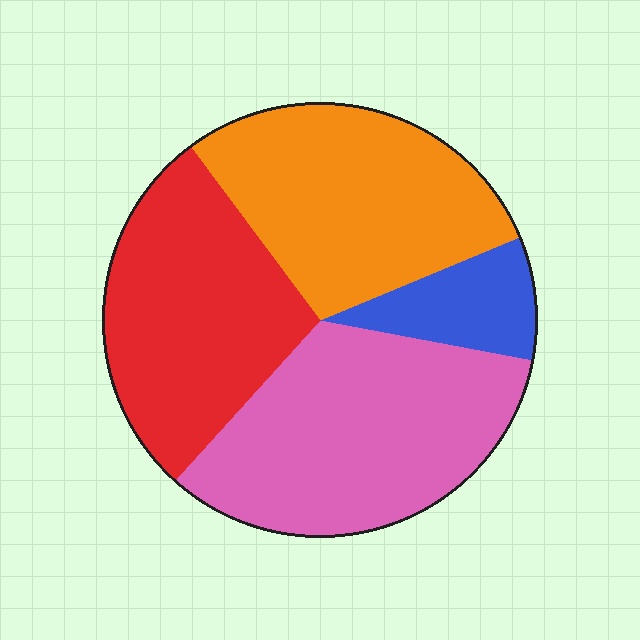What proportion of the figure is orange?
Orange takes up between a quarter and a half of the figure.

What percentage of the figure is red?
Red takes up about one quarter (1/4) of the figure.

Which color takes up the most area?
Pink, at roughly 35%.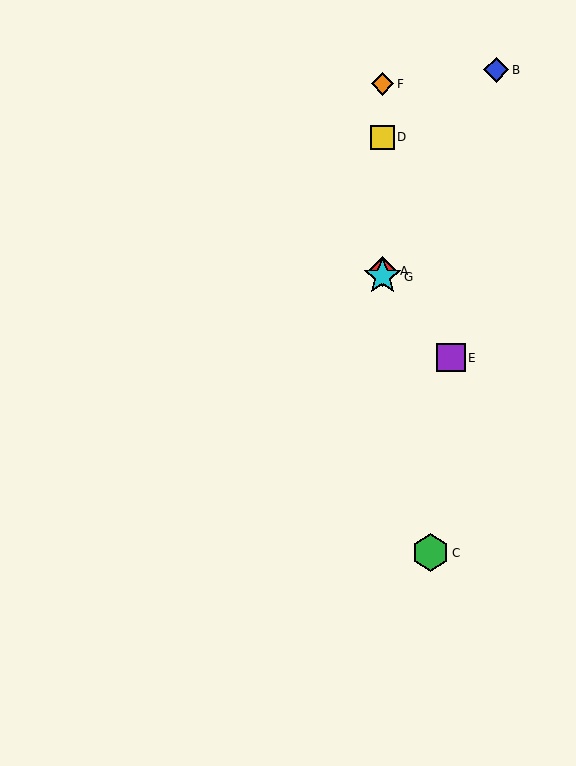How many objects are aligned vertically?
4 objects (A, D, F, G) are aligned vertically.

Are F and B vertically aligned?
No, F is at x≈382 and B is at x≈496.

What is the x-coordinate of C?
Object C is at x≈431.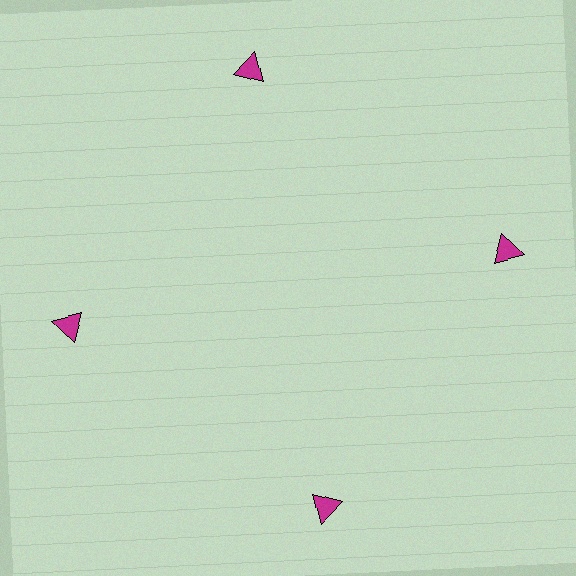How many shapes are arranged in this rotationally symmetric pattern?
There are 4 shapes, arranged in 4 groups of 1.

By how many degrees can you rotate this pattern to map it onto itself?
The pattern maps onto itself every 90 degrees of rotation.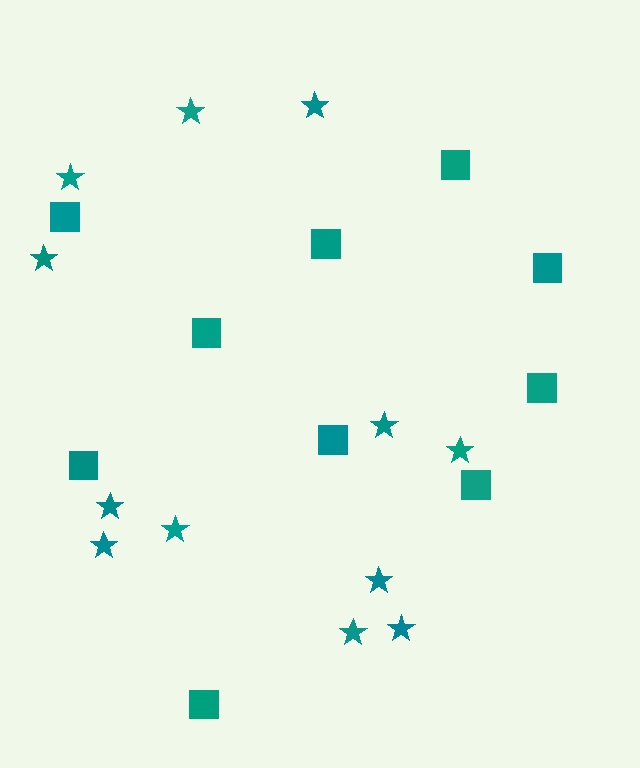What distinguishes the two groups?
There are 2 groups: one group of squares (10) and one group of stars (12).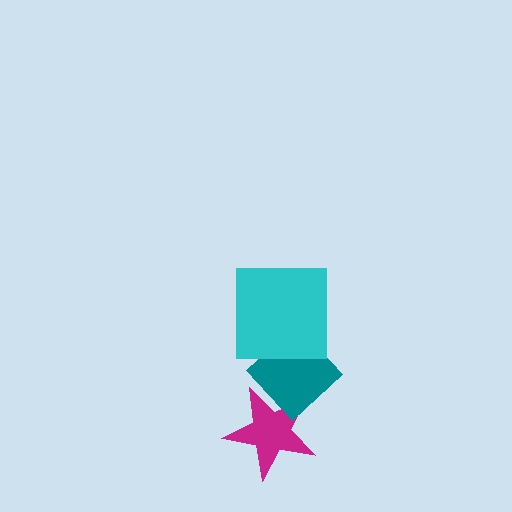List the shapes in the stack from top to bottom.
From top to bottom: the cyan square, the teal diamond, the magenta star.